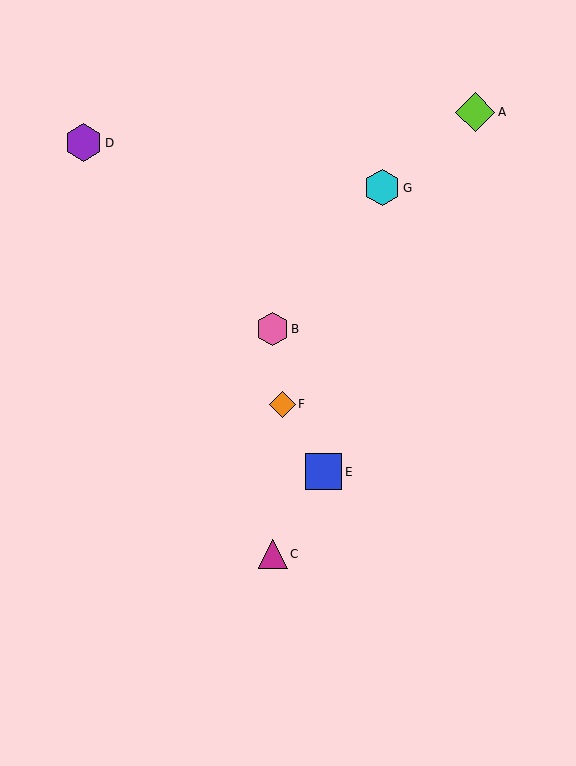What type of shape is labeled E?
Shape E is a blue square.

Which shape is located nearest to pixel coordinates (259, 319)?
The pink hexagon (labeled B) at (272, 329) is nearest to that location.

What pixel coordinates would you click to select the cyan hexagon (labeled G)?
Click at (382, 188) to select the cyan hexagon G.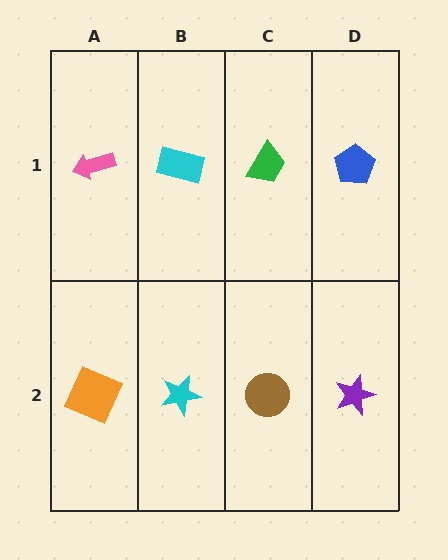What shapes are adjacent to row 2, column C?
A green trapezoid (row 1, column C), a cyan star (row 2, column B), a purple star (row 2, column D).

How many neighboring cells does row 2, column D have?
2.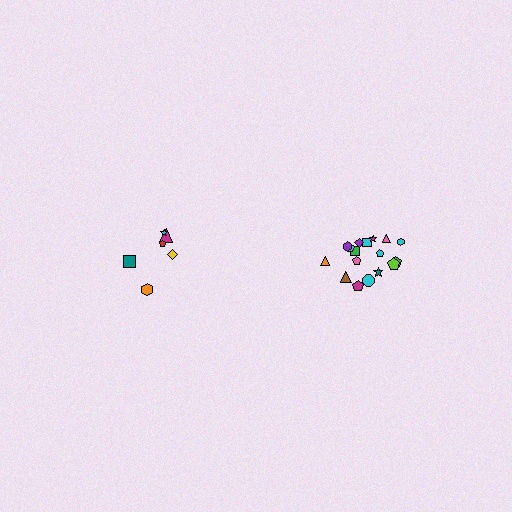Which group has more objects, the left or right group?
The right group.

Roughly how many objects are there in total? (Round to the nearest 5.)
Roughly 25 objects in total.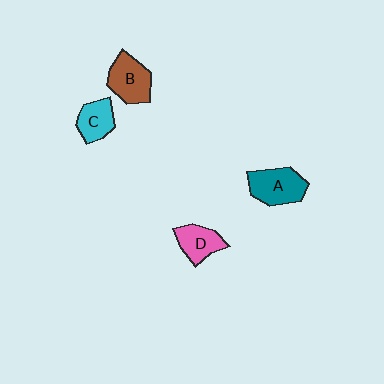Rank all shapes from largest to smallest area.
From largest to smallest: A (teal), B (brown), D (pink), C (cyan).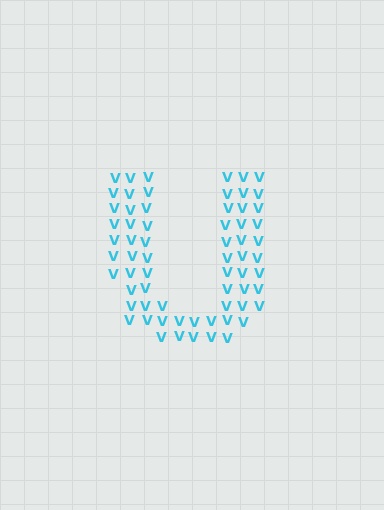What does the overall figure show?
The overall figure shows the letter U.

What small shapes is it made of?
It is made of small letter V's.